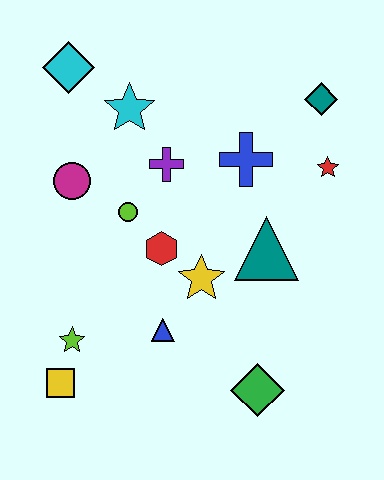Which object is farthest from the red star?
The yellow square is farthest from the red star.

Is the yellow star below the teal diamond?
Yes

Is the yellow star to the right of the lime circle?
Yes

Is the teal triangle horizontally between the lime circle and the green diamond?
No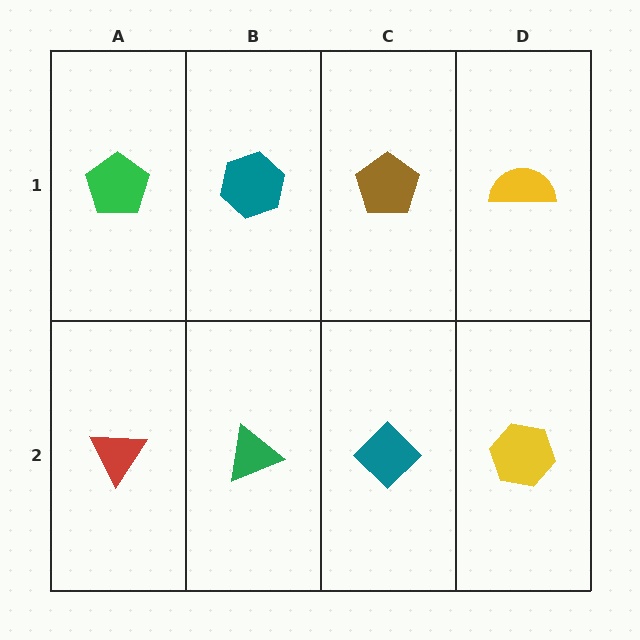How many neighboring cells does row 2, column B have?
3.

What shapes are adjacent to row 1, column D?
A yellow hexagon (row 2, column D), a brown pentagon (row 1, column C).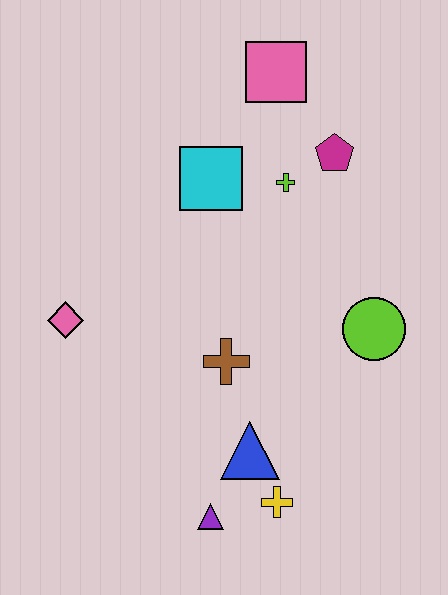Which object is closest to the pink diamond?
The brown cross is closest to the pink diamond.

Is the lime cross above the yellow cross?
Yes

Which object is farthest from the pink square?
The purple triangle is farthest from the pink square.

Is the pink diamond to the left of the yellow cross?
Yes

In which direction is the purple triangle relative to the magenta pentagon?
The purple triangle is below the magenta pentagon.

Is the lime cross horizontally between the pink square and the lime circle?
Yes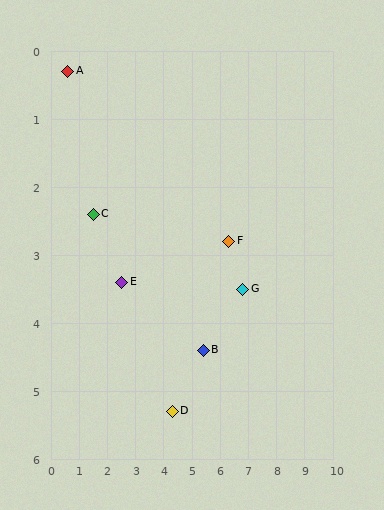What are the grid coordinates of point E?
Point E is at approximately (2.5, 3.4).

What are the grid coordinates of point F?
Point F is at approximately (6.3, 2.8).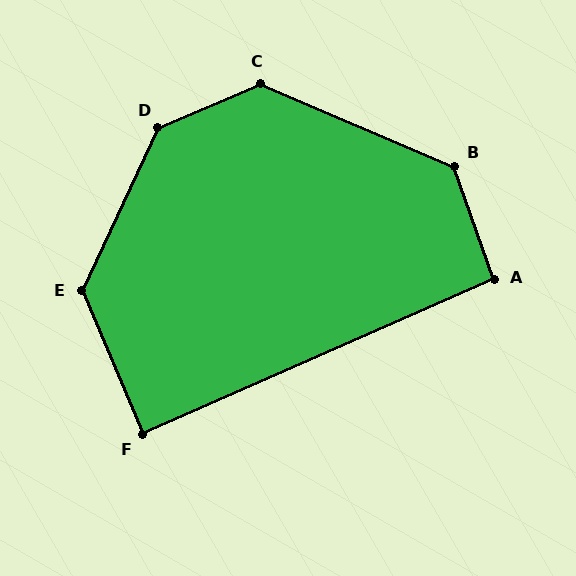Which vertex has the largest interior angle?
D, at approximately 138 degrees.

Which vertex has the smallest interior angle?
F, at approximately 89 degrees.